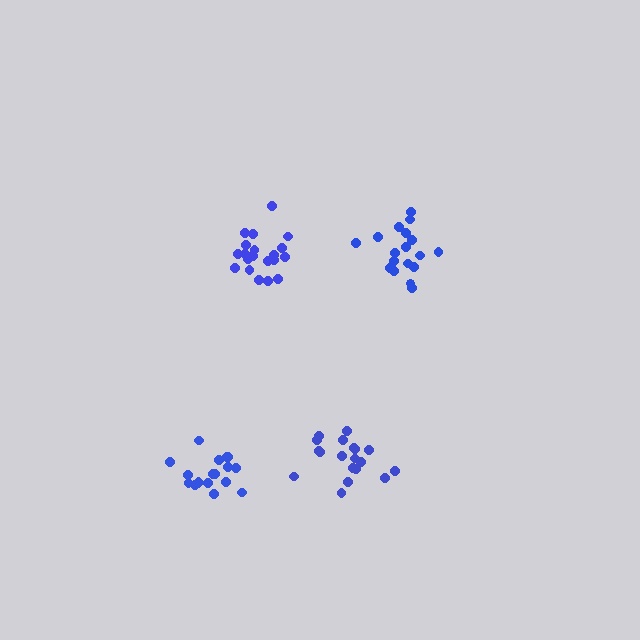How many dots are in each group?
Group 1: 20 dots, Group 2: 18 dots, Group 3: 20 dots, Group 4: 18 dots (76 total).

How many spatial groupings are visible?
There are 4 spatial groupings.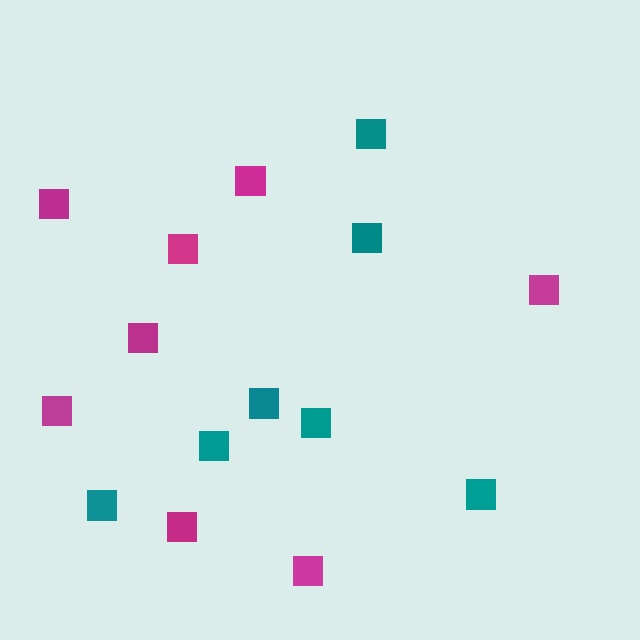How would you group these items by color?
There are 2 groups: one group of teal squares (7) and one group of magenta squares (8).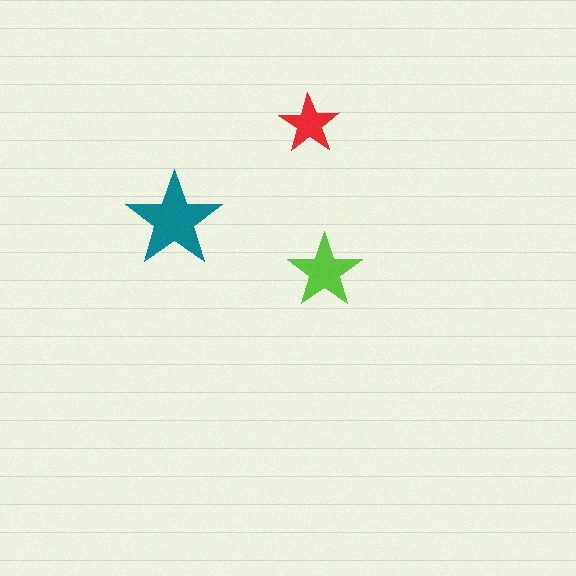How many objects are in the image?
There are 3 objects in the image.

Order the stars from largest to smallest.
the teal one, the lime one, the red one.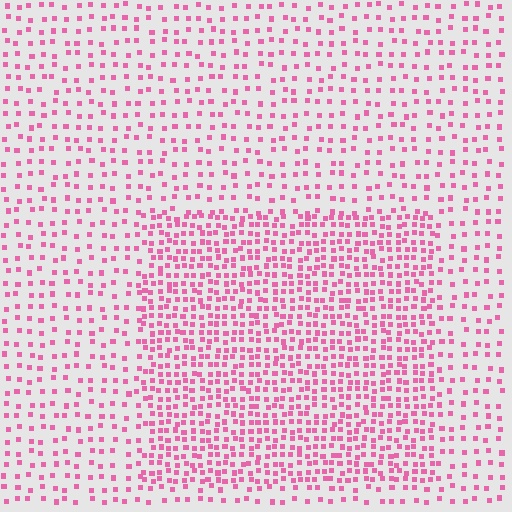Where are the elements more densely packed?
The elements are more densely packed inside the rectangle boundary.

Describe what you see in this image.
The image contains small pink elements arranged at two different densities. A rectangle-shaped region is visible where the elements are more densely packed than the surrounding area.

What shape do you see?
I see a rectangle.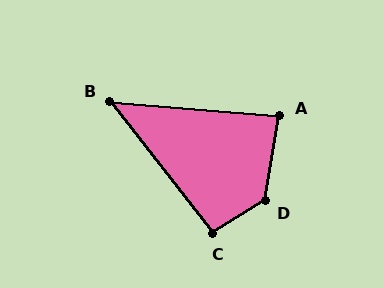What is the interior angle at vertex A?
Approximately 85 degrees (acute).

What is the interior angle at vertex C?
Approximately 95 degrees (obtuse).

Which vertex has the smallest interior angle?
B, at approximately 47 degrees.